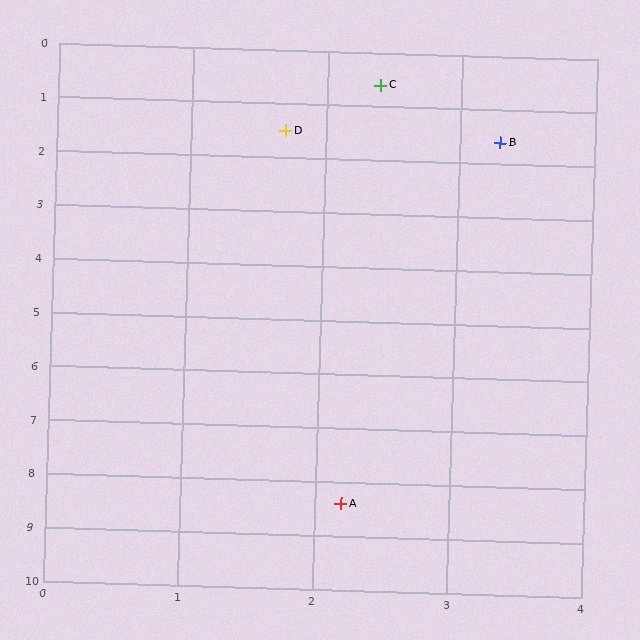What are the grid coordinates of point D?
Point D is at approximately (1.7, 1.5).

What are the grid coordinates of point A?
Point A is at approximately (2.2, 8.4).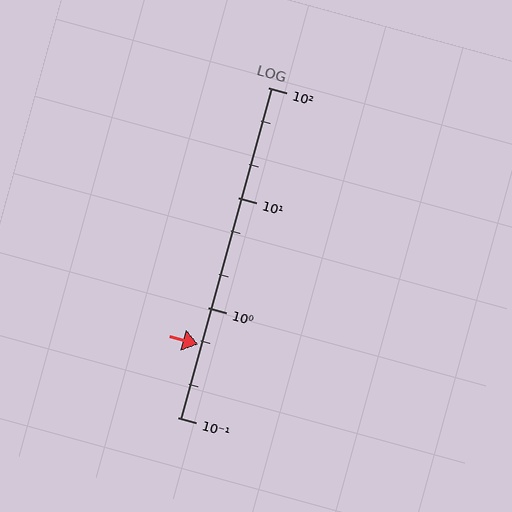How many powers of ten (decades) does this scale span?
The scale spans 3 decades, from 0.1 to 100.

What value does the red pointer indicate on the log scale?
The pointer indicates approximately 0.46.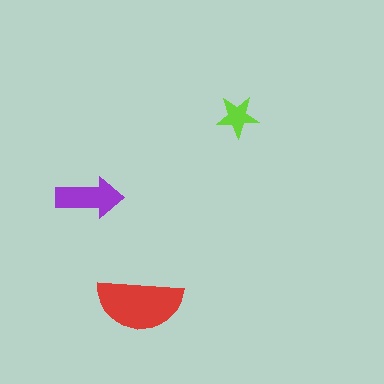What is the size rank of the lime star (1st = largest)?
3rd.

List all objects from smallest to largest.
The lime star, the purple arrow, the red semicircle.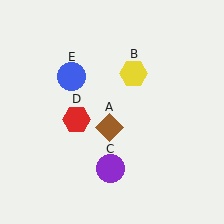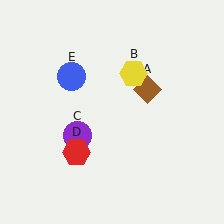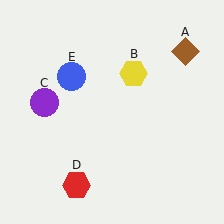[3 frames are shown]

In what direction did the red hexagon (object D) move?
The red hexagon (object D) moved down.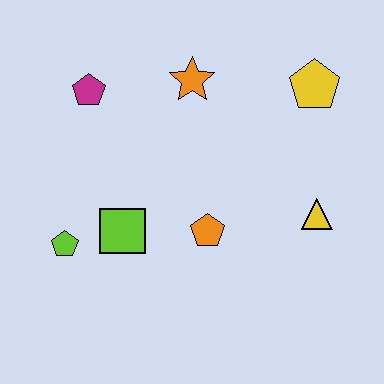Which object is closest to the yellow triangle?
The orange pentagon is closest to the yellow triangle.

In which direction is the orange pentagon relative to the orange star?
The orange pentagon is below the orange star.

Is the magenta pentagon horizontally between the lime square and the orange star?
No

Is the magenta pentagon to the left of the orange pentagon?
Yes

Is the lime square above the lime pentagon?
Yes